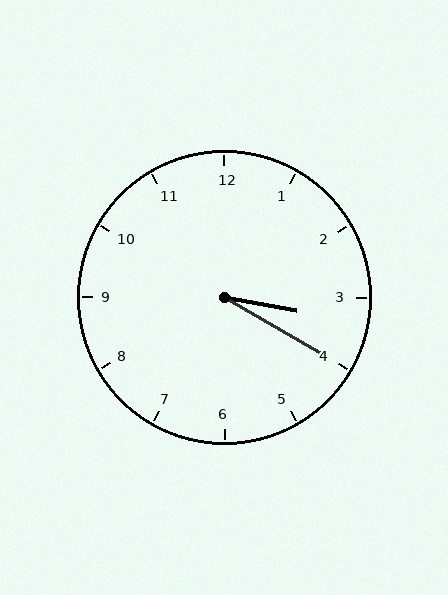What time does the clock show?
3:20.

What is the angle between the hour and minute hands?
Approximately 20 degrees.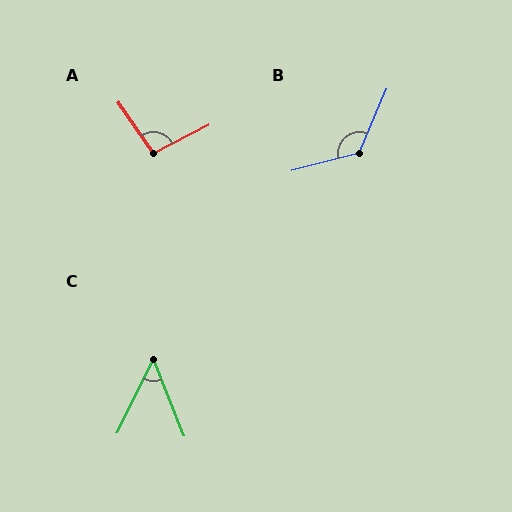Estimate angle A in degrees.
Approximately 97 degrees.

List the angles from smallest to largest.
C (48°), A (97°), B (128°).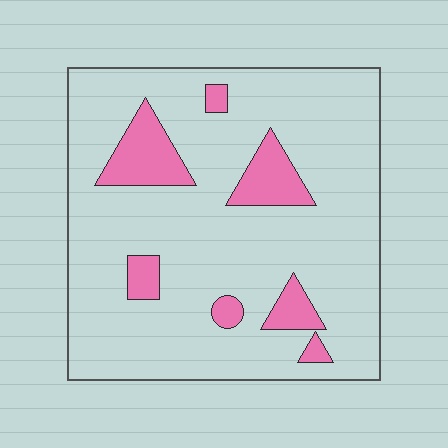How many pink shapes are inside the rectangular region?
7.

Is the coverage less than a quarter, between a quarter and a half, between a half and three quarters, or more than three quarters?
Less than a quarter.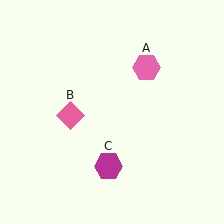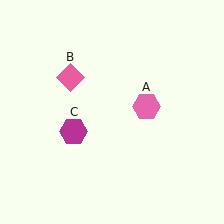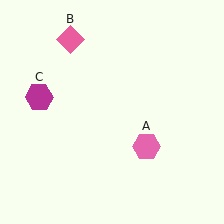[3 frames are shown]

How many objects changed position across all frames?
3 objects changed position: pink hexagon (object A), pink diamond (object B), magenta hexagon (object C).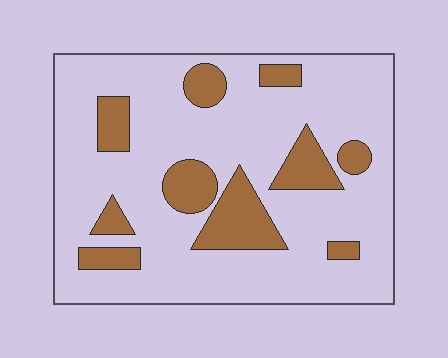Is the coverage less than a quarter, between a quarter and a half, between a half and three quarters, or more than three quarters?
Less than a quarter.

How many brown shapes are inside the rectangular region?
10.